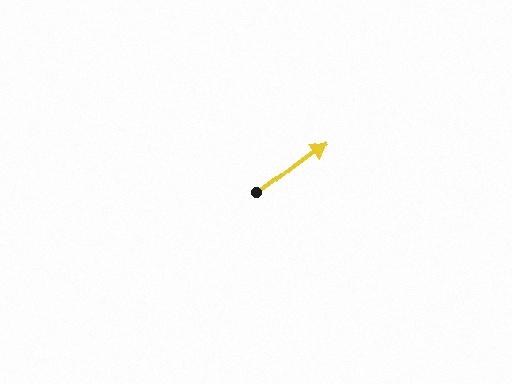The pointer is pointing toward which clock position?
Roughly 2 o'clock.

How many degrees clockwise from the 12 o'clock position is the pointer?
Approximately 54 degrees.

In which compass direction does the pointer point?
Northeast.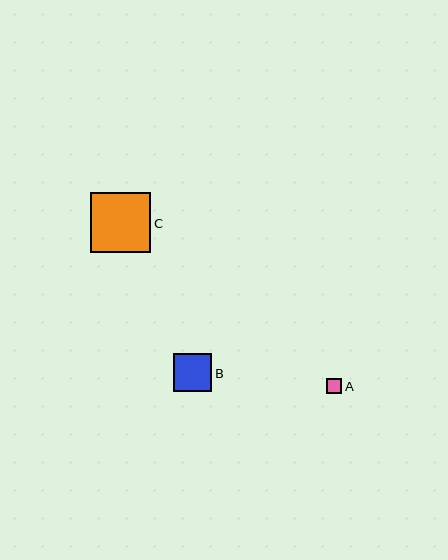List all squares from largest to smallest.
From largest to smallest: C, B, A.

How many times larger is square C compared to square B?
Square C is approximately 1.6 times the size of square B.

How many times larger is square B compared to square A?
Square B is approximately 2.5 times the size of square A.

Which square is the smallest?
Square A is the smallest with a size of approximately 15 pixels.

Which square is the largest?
Square C is the largest with a size of approximately 60 pixels.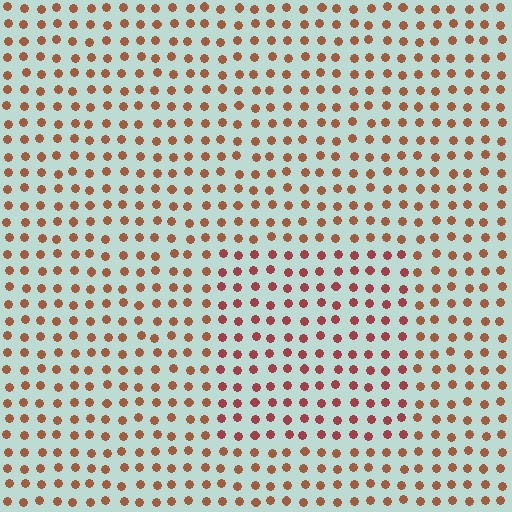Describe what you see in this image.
The image is filled with small brown elements in a uniform arrangement. A rectangle-shaped region is visible where the elements are tinted to a slightly different hue, forming a subtle color boundary.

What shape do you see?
I see a rectangle.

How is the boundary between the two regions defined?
The boundary is defined purely by a slight shift in hue (about 24 degrees). Spacing, size, and orientation are identical on both sides.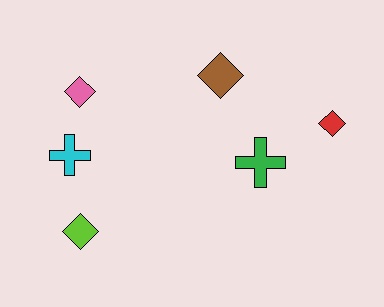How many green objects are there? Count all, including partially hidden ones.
There is 1 green object.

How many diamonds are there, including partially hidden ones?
There are 4 diamonds.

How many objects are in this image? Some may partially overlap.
There are 6 objects.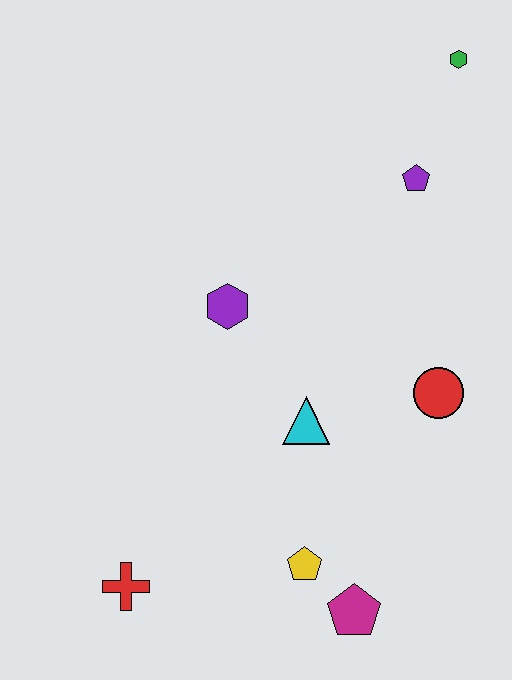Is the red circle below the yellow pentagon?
No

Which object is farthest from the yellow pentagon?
The green hexagon is farthest from the yellow pentagon.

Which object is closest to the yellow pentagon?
The magenta pentagon is closest to the yellow pentagon.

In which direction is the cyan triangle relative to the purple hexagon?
The cyan triangle is below the purple hexagon.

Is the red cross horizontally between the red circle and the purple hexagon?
No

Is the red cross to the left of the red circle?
Yes